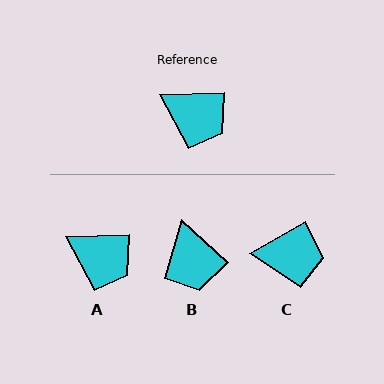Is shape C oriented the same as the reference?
No, it is off by about 28 degrees.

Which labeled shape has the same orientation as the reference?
A.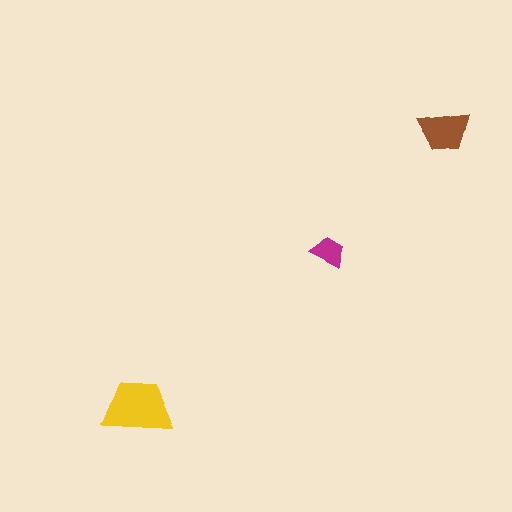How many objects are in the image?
There are 3 objects in the image.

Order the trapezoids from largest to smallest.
the yellow one, the brown one, the magenta one.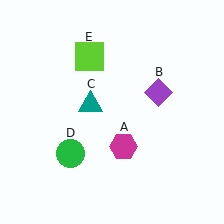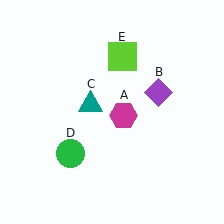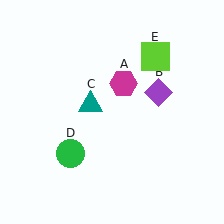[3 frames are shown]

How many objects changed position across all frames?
2 objects changed position: magenta hexagon (object A), lime square (object E).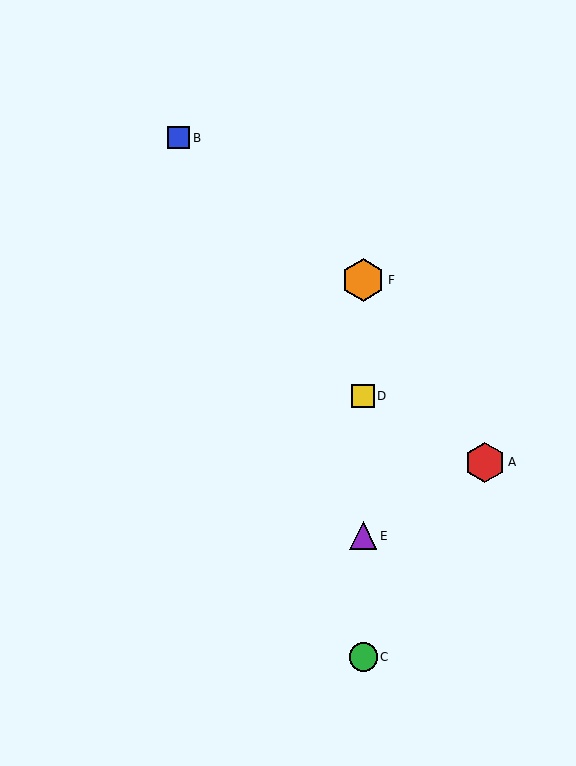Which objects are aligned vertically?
Objects C, D, E, F are aligned vertically.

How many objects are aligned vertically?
4 objects (C, D, E, F) are aligned vertically.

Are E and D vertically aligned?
Yes, both are at x≈363.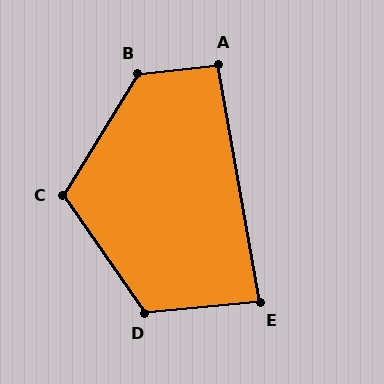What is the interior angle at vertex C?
Approximately 113 degrees (obtuse).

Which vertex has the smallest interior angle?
E, at approximately 85 degrees.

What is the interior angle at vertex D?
Approximately 120 degrees (obtuse).